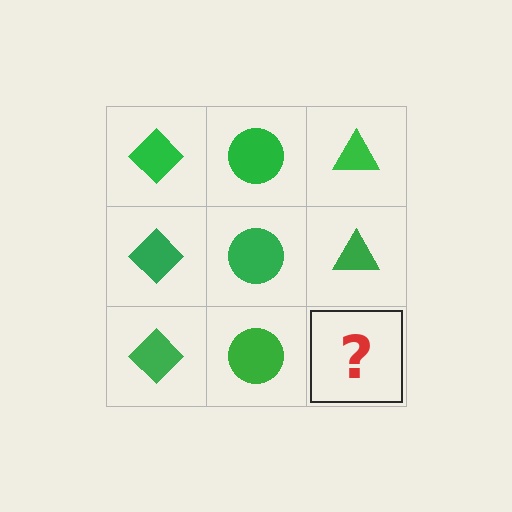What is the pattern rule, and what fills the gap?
The rule is that each column has a consistent shape. The gap should be filled with a green triangle.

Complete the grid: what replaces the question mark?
The question mark should be replaced with a green triangle.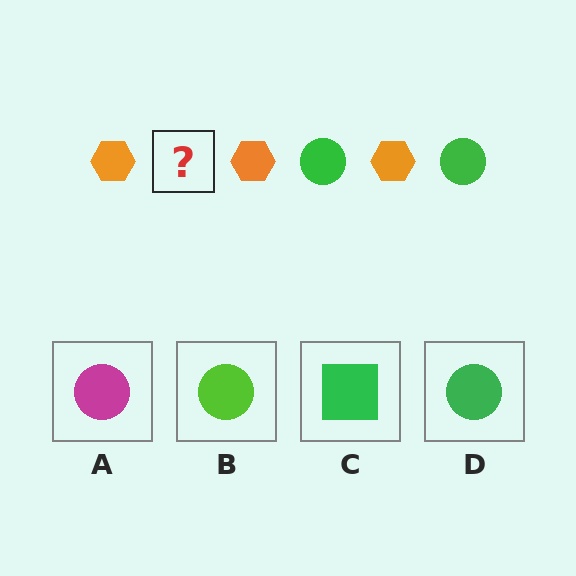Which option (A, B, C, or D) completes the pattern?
D.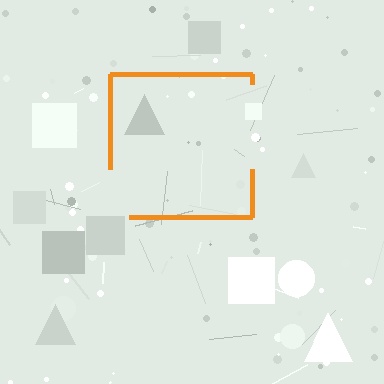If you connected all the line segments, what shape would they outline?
They would outline a square.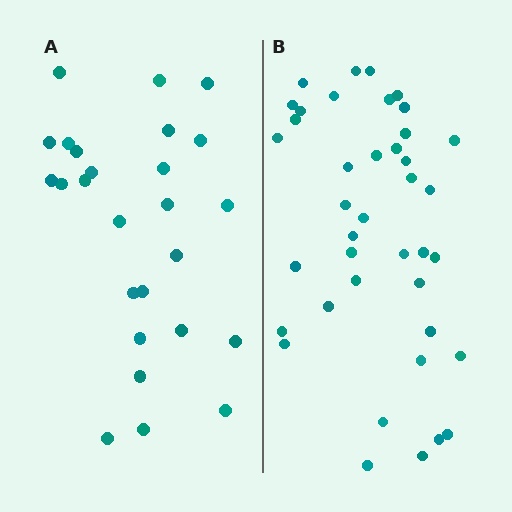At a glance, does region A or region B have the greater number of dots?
Region B (the right region) has more dots.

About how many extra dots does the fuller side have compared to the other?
Region B has approximately 15 more dots than region A.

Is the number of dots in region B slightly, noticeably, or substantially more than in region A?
Region B has substantially more. The ratio is roughly 1.5 to 1.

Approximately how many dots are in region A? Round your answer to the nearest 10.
About 30 dots. (The exact count is 26, which rounds to 30.)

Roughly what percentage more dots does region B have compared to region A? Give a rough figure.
About 55% more.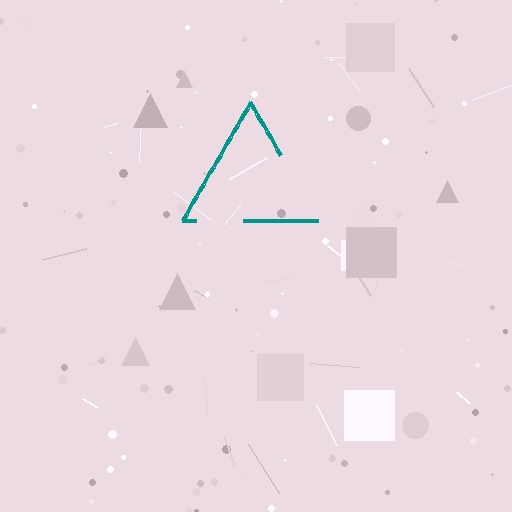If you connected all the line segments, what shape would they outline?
They would outline a triangle.